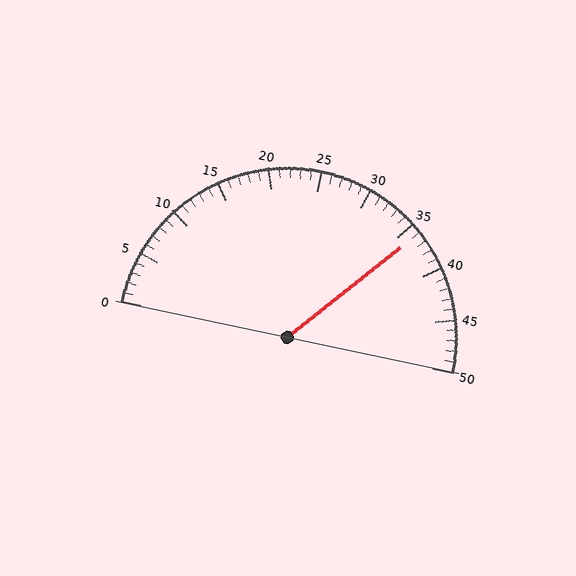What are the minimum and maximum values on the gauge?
The gauge ranges from 0 to 50.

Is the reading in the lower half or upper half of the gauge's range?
The reading is in the upper half of the range (0 to 50).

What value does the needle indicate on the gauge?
The needle indicates approximately 36.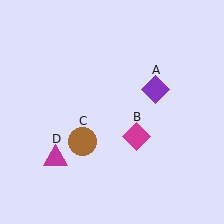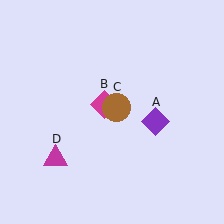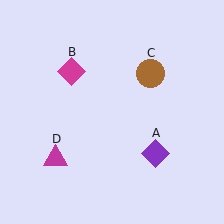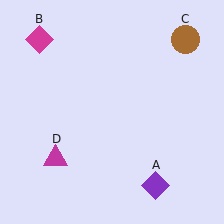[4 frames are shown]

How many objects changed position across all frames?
3 objects changed position: purple diamond (object A), magenta diamond (object B), brown circle (object C).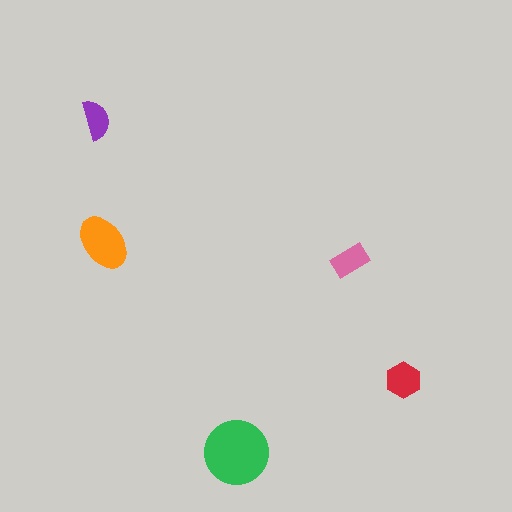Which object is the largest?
The green circle.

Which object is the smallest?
The purple semicircle.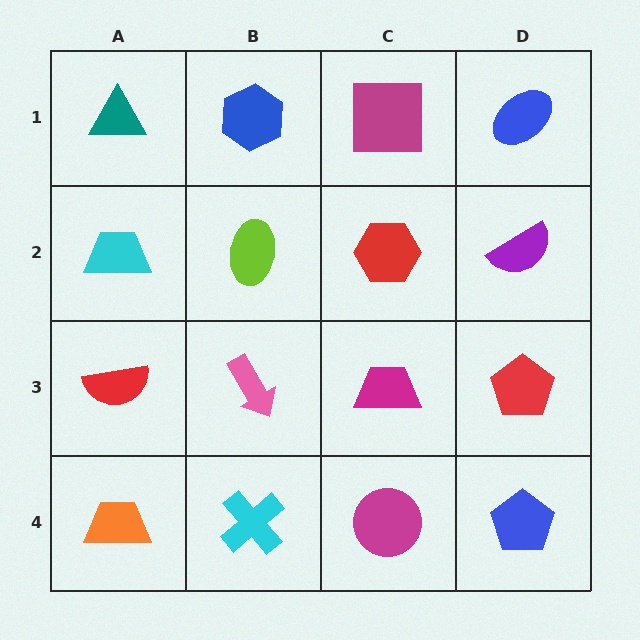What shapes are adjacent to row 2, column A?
A teal triangle (row 1, column A), a red semicircle (row 3, column A), a lime ellipse (row 2, column B).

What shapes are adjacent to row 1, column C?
A red hexagon (row 2, column C), a blue hexagon (row 1, column B), a blue ellipse (row 1, column D).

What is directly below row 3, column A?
An orange trapezoid.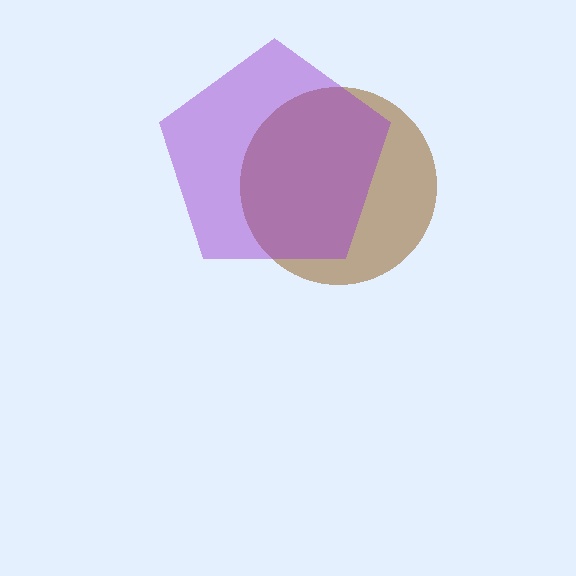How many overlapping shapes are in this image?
There are 2 overlapping shapes in the image.